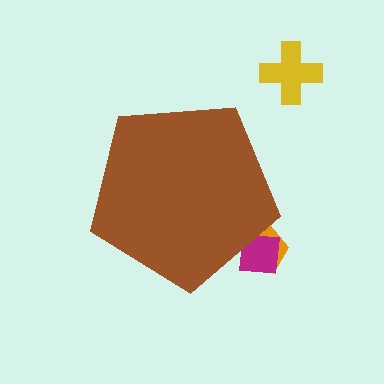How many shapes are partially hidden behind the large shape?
2 shapes are partially hidden.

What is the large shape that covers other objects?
A brown pentagon.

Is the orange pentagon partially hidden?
Yes, the orange pentagon is partially hidden behind the brown pentagon.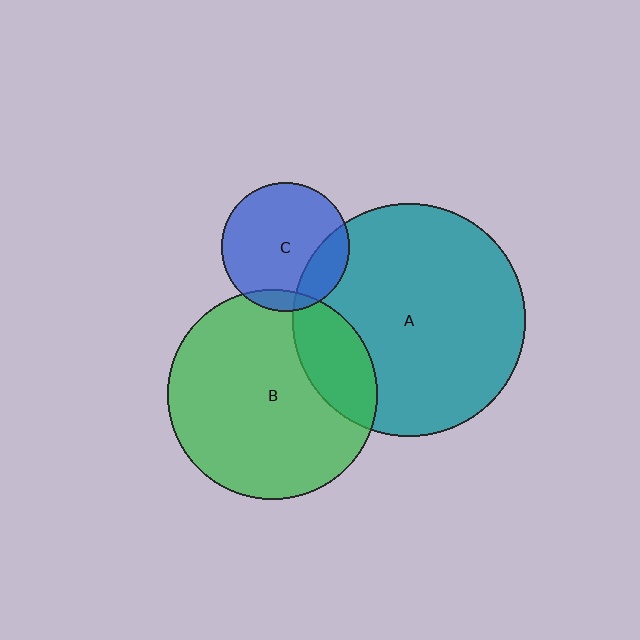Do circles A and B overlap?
Yes.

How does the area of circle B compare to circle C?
Approximately 2.7 times.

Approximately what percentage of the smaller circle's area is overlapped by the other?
Approximately 20%.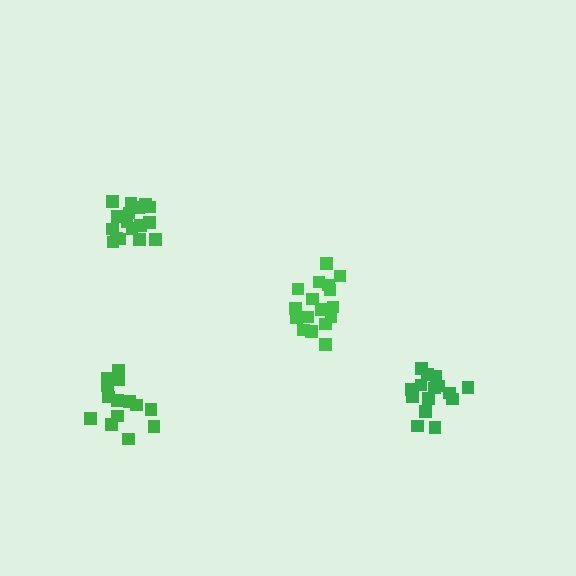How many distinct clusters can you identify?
There are 4 distinct clusters.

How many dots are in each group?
Group 1: 15 dots, Group 2: 18 dots, Group 3: 14 dots, Group 4: 17 dots (64 total).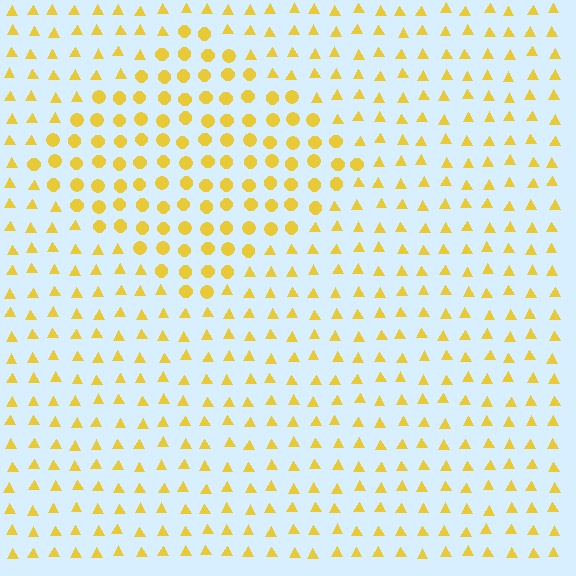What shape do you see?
I see a diamond.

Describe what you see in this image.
The image is filled with small yellow elements arranged in a uniform grid. A diamond-shaped region contains circles, while the surrounding area contains triangles. The boundary is defined purely by the change in element shape.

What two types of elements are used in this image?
The image uses circles inside the diamond region and triangles outside it.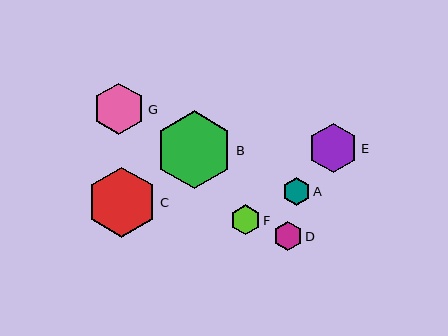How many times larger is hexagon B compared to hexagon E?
Hexagon B is approximately 1.6 times the size of hexagon E.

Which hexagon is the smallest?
Hexagon A is the smallest with a size of approximately 28 pixels.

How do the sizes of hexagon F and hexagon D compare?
Hexagon F and hexagon D are approximately the same size.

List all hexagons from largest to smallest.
From largest to smallest: B, C, G, E, F, D, A.